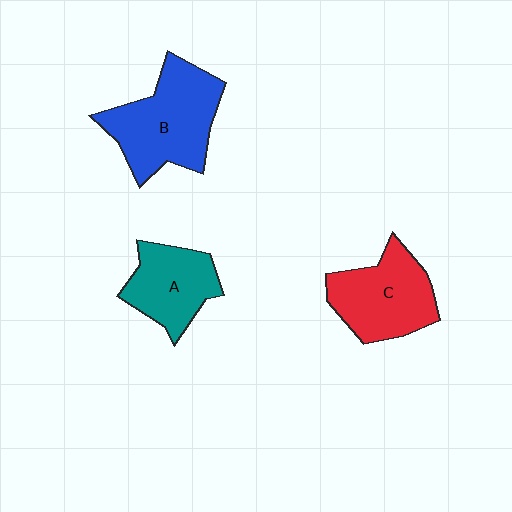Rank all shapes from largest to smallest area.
From largest to smallest: B (blue), C (red), A (teal).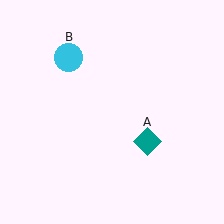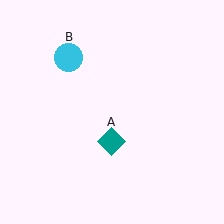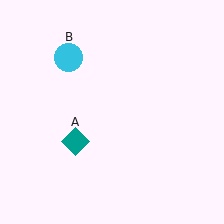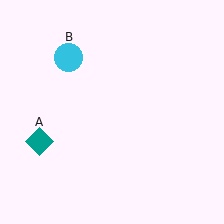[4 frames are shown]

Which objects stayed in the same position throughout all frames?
Cyan circle (object B) remained stationary.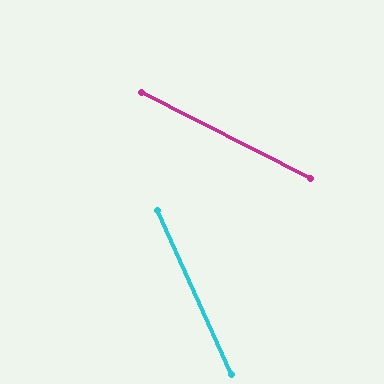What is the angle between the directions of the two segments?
Approximately 39 degrees.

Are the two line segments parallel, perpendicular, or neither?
Neither parallel nor perpendicular — they differ by about 39°.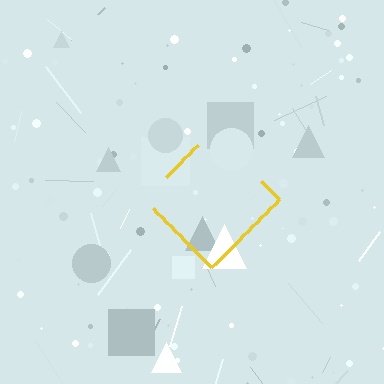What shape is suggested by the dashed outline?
The dashed outline suggests a diamond.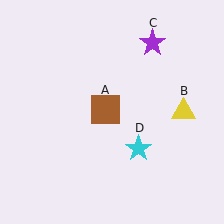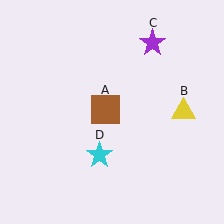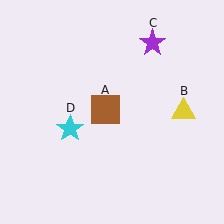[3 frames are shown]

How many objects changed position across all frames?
1 object changed position: cyan star (object D).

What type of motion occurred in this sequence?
The cyan star (object D) rotated clockwise around the center of the scene.